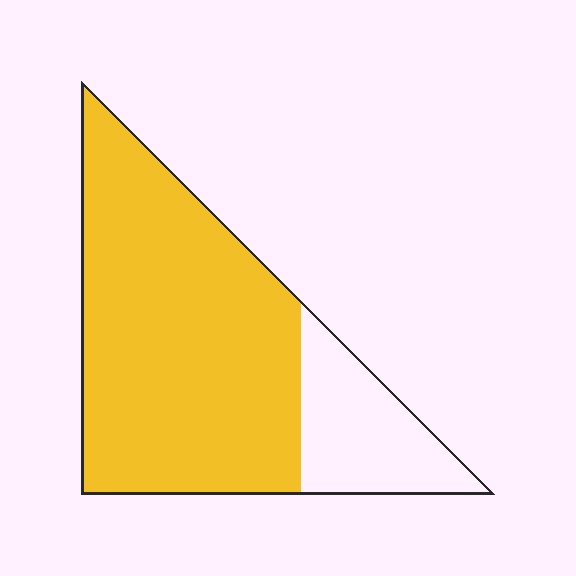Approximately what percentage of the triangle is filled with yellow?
Approximately 80%.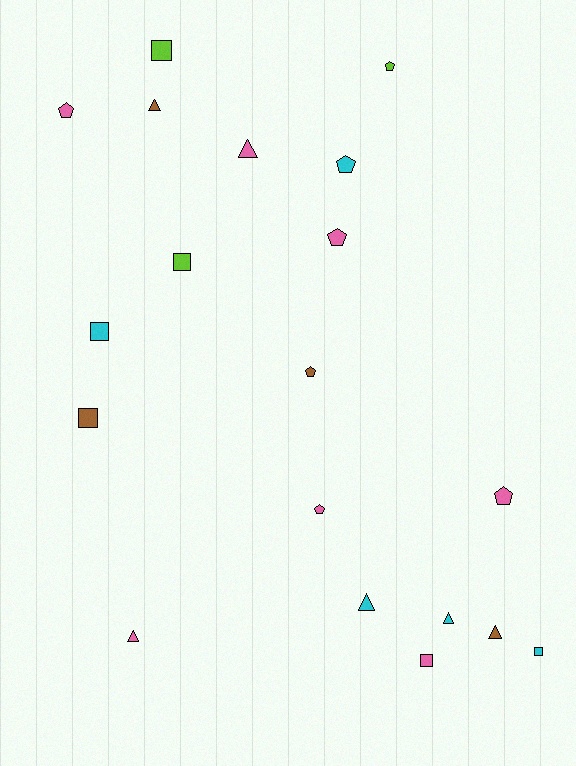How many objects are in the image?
There are 19 objects.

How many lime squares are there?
There are 2 lime squares.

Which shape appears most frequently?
Pentagon, with 7 objects.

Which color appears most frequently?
Pink, with 7 objects.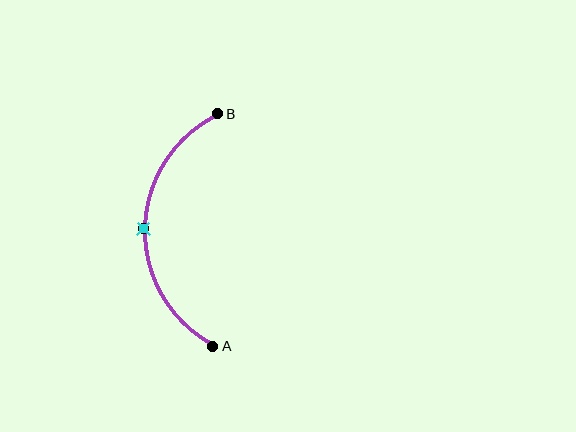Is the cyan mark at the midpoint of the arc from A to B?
Yes. The cyan mark lies on the arc at equal arc-length from both A and B — it is the arc midpoint.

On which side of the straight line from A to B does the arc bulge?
The arc bulges to the left of the straight line connecting A and B.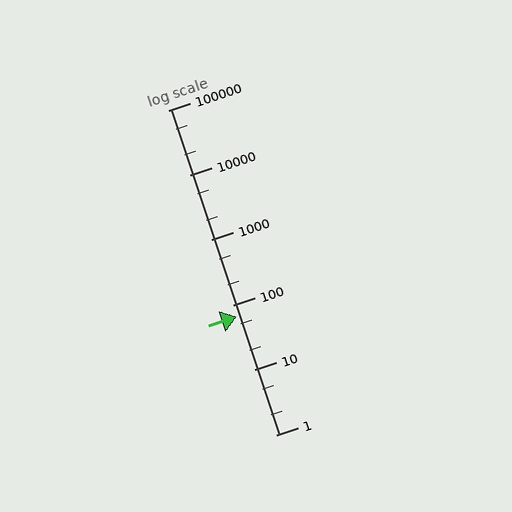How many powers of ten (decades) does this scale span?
The scale spans 5 decades, from 1 to 100000.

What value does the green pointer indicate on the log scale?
The pointer indicates approximately 65.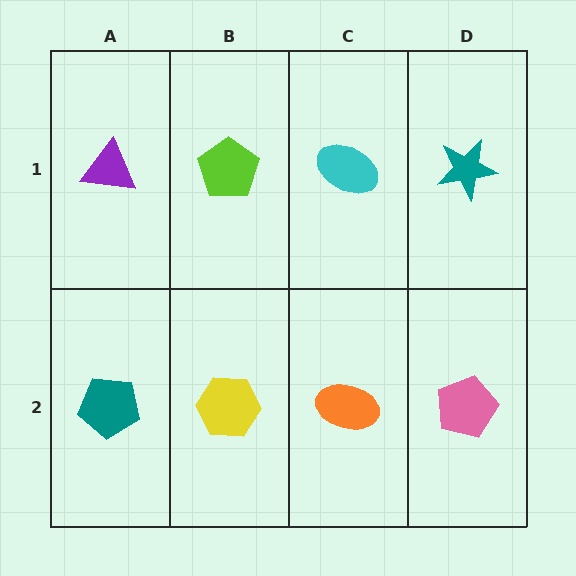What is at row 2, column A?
A teal pentagon.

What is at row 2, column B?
A yellow hexagon.